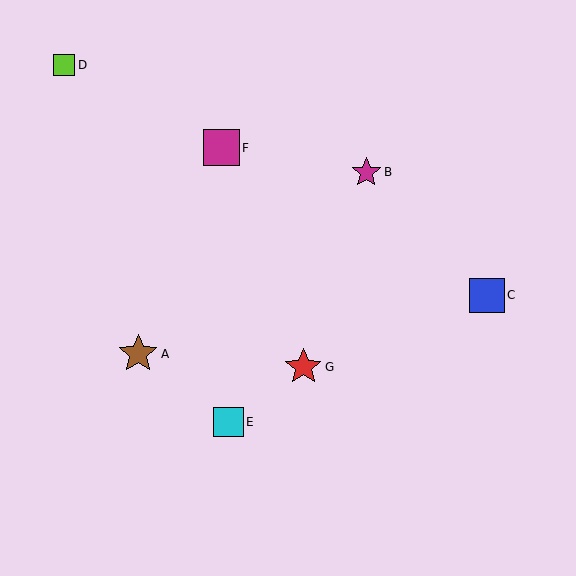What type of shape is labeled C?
Shape C is a blue square.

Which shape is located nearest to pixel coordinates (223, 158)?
The magenta square (labeled F) at (221, 148) is nearest to that location.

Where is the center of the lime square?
The center of the lime square is at (64, 65).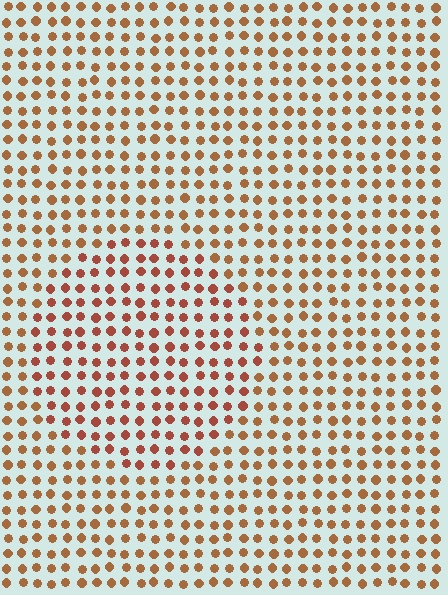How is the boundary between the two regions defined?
The boundary is defined purely by a slight shift in hue (about 20 degrees). Spacing, size, and orientation are identical on both sides.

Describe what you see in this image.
The image is filled with small brown elements in a uniform arrangement. A circle-shaped region is visible where the elements are tinted to a slightly different hue, forming a subtle color boundary.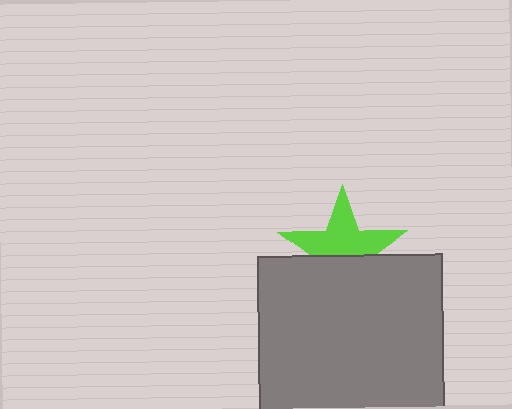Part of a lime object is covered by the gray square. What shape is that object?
It is a star.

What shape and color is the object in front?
The object in front is a gray square.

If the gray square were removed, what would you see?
You would see the complete lime star.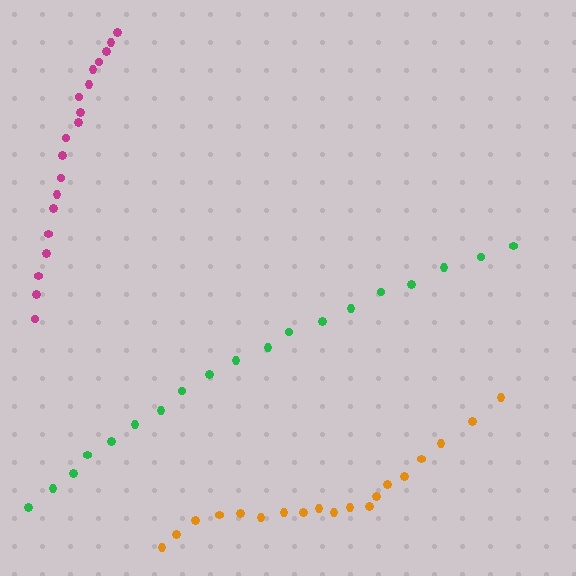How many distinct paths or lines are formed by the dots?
There are 3 distinct paths.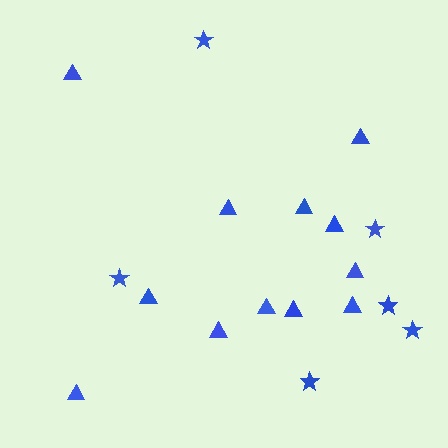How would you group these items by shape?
There are 2 groups: one group of stars (6) and one group of triangles (12).